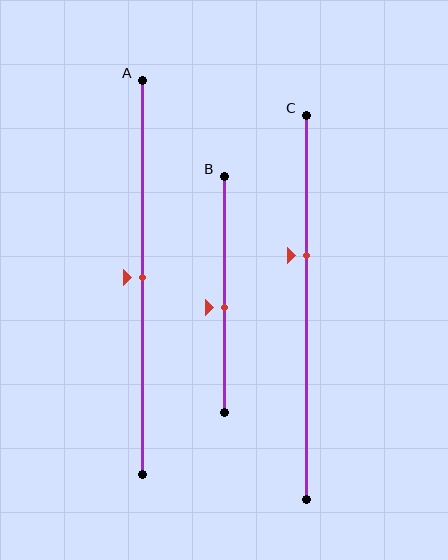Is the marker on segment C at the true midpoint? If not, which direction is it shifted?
No, the marker on segment C is shifted upward by about 14% of the segment length.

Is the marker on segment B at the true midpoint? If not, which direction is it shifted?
No, the marker on segment B is shifted downward by about 5% of the segment length.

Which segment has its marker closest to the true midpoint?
Segment A has its marker closest to the true midpoint.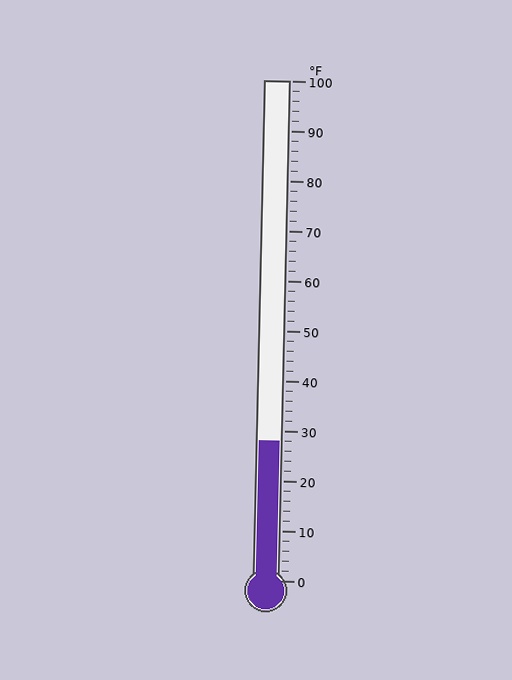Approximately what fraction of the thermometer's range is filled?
The thermometer is filled to approximately 30% of its range.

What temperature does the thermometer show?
The thermometer shows approximately 28°F.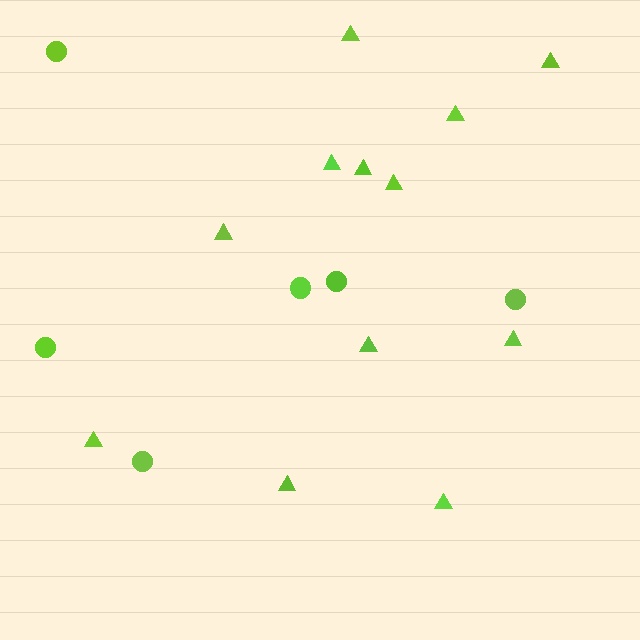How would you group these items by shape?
There are 2 groups: one group of triangles (12) and one group of circles (6).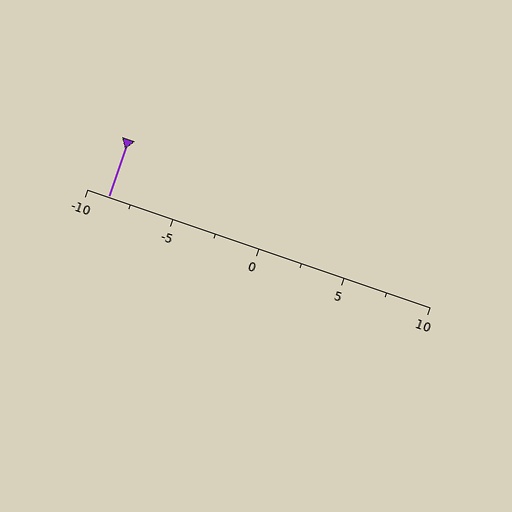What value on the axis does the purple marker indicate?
The marker indicates approximately -8.8.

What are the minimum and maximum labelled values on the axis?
The axis runs from -10 to 10.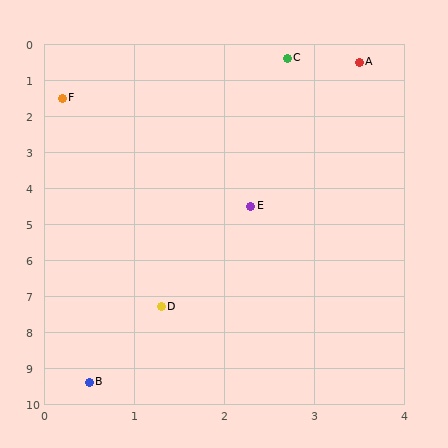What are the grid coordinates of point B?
Point B is at approximately (0.5, 9.4).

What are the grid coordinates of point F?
Point F is at approximately (0.2, 1.5).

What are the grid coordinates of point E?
Point E is at approximately (2.3, 4.5).